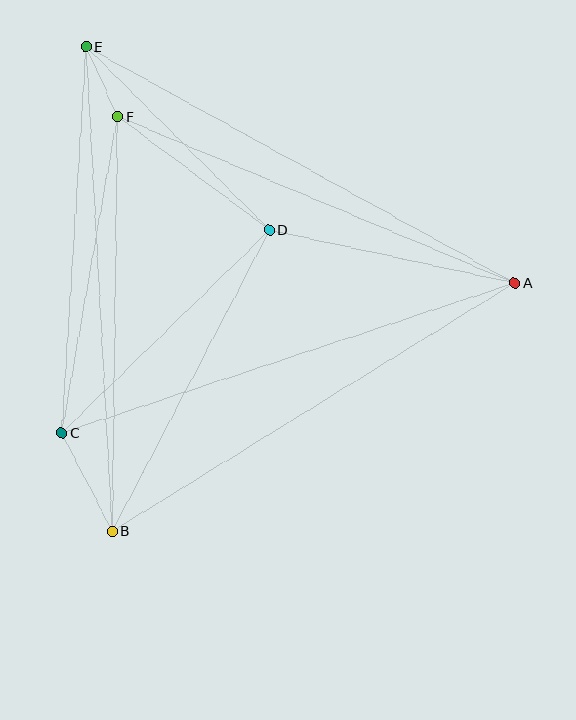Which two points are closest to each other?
Points E and F are closest to each other.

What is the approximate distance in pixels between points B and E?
The distance between B and E is approximately 485 pixels.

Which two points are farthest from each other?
Points A and E are farthest from each other.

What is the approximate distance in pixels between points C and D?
The distance between C and D is approximately 290 pixels.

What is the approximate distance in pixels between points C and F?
The distance between C and F is approximately 321 pixels.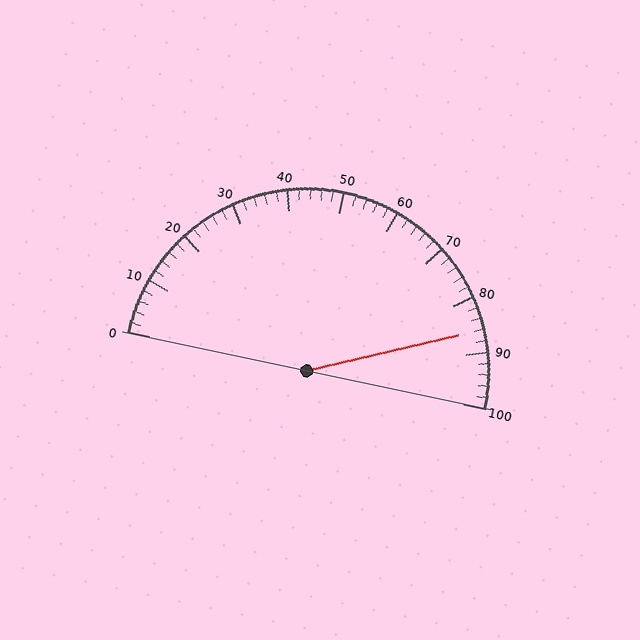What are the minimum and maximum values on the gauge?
The gauge ranges from 0 to 100.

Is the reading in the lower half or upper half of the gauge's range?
The reading is in the upper half of the range (0 to 100).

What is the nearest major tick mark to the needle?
The nearest major tick mark is 90.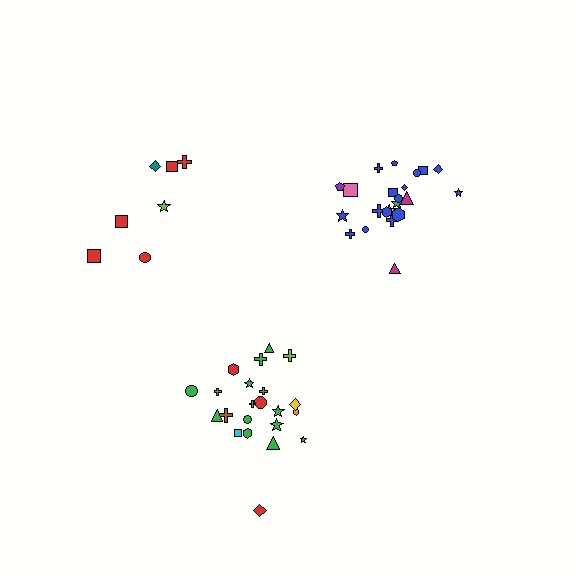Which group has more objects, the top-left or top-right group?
The top-right group.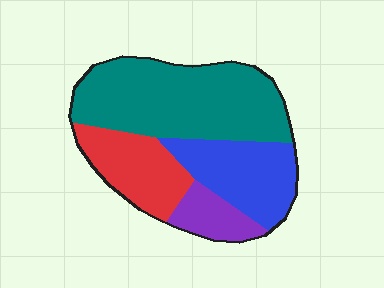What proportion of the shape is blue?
Blue takes up between a sixth and a third of the shape.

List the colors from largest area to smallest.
From largest to smallest: teal, blue, red, purple.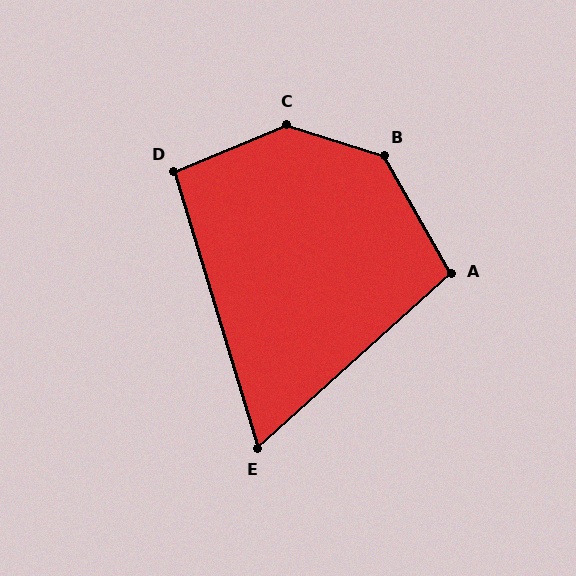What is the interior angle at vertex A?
Approximately 103 degrees (obtuse).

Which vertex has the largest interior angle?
C, at approximately 140 degrees.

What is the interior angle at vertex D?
Approximately 96 degrees (obtuse).